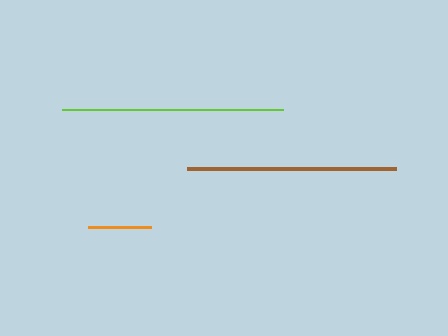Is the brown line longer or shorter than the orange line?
The brown line is longer than the orange line.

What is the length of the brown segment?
The brown segment is approximately 210 pixels long.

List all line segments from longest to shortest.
From longest to shortest: lime, brown, orange.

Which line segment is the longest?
The lime line is the longest at approximately 221 pixels.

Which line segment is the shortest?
The orange line is the shortest at approximately 63 pixels.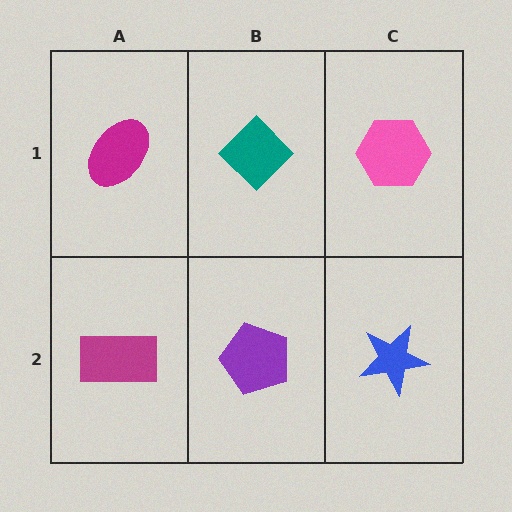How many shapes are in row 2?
3 shapes.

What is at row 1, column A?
A magenta ellipse.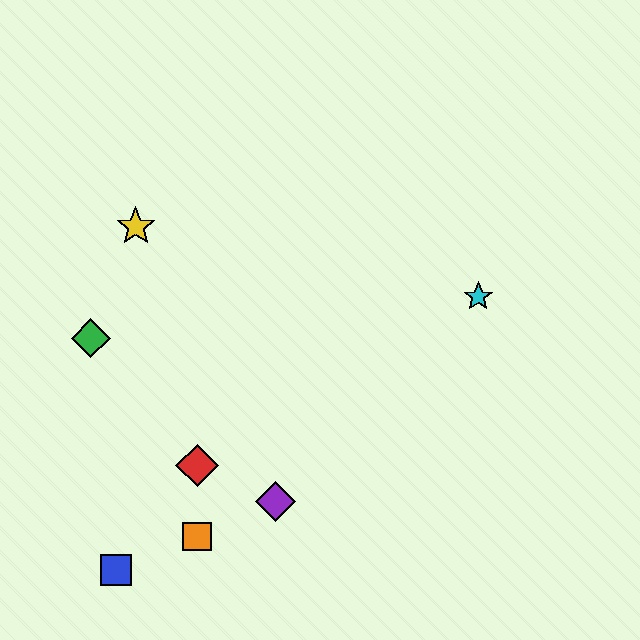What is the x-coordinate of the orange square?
The orange square is at x≈197.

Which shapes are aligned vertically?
The red diamond, the orange square are aligned vertically.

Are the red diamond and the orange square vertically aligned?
Yes, both are at x≈197.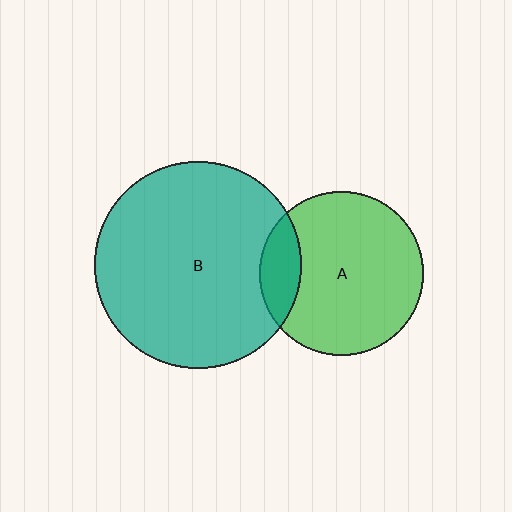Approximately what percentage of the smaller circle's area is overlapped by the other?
Approximately 15%.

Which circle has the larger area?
Circle B (teal).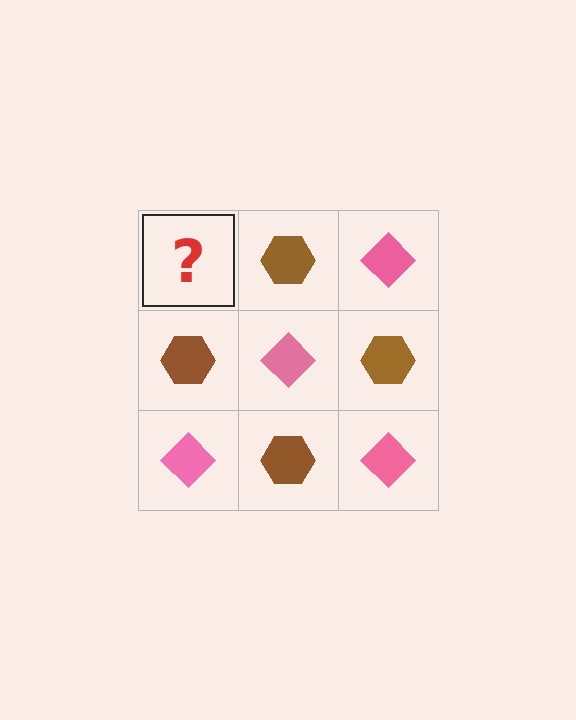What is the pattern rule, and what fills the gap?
The rule is that it alternates pink diamond and brown hexagon in a checkerboard pattern. The gap should be filled with a pink diamond.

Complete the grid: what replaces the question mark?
The question mark should be replaced with a pink diamond.